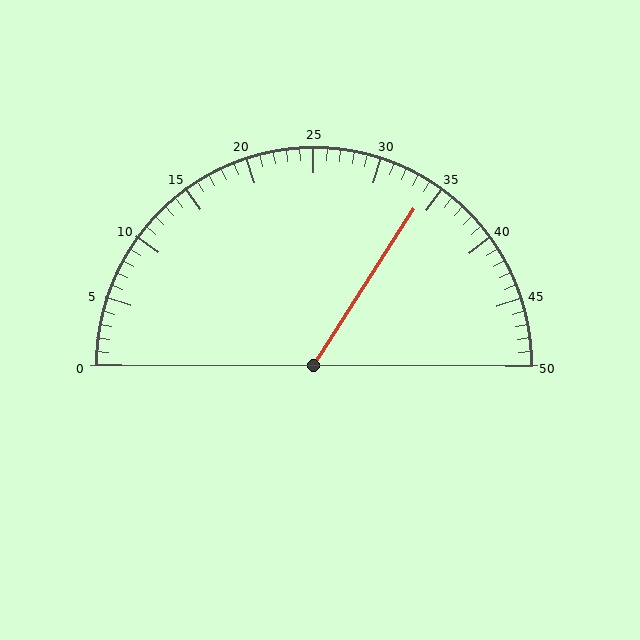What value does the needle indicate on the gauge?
The needle indicates approximately 34.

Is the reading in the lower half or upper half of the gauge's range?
The reading is in the upper half of the range (0 to 50).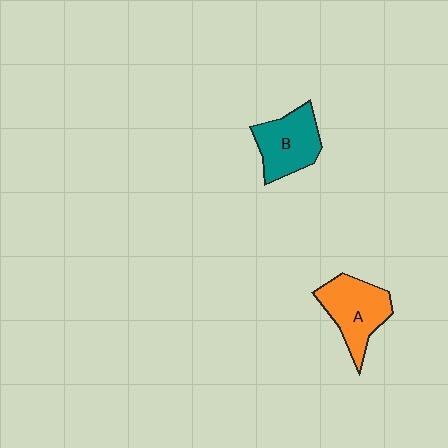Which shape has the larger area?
Shape A (orange).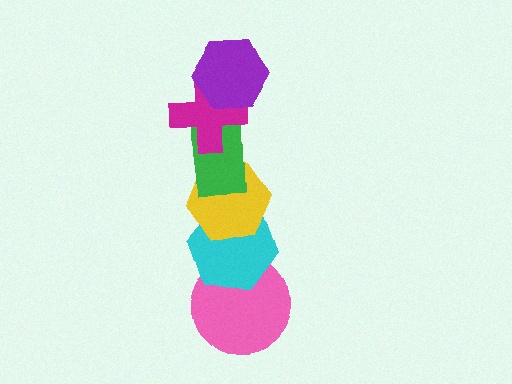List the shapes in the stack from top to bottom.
From top to bottom: the purple hexagon, the magenta cross, the green rectangle, the yellow hexagon, the cyan hexagon, the pink circle.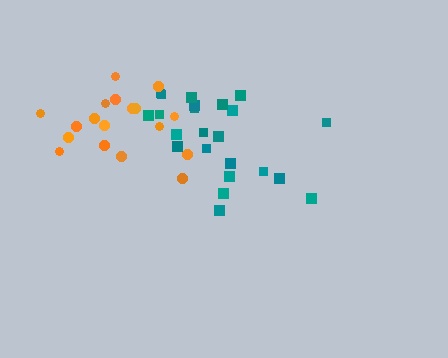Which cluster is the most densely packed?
Teal.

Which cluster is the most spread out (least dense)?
Orange.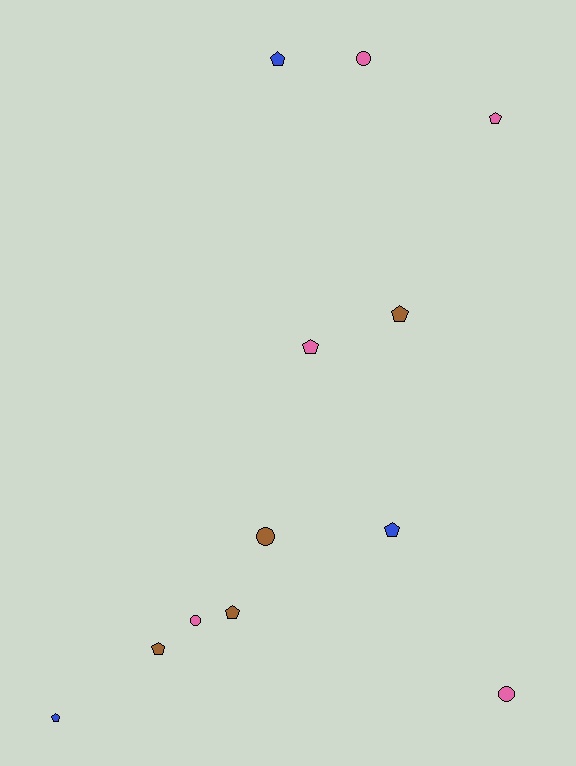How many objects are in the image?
There are 12 objects.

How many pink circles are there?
There are 3 pink circles.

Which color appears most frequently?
Pink, with 5 objects.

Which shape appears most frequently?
Pentagon, with 8 objects.